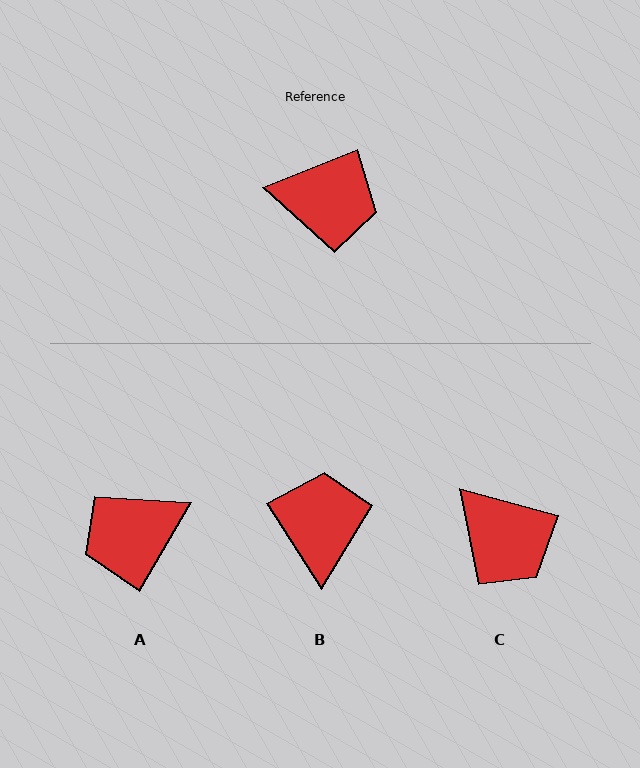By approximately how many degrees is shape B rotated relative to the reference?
Approximately 101 degrees counter-clockwise.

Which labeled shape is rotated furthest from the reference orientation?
A, about 142 degrees away.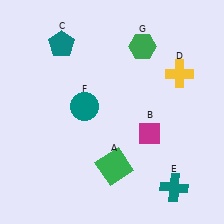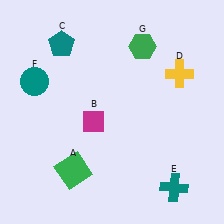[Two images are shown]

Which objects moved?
The objects that moved are: the green square (A), the magenta diamond (B), the teal circle (F).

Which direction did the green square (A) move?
The green square (A) moved left.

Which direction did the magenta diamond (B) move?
The magenta diamond (B) moved left.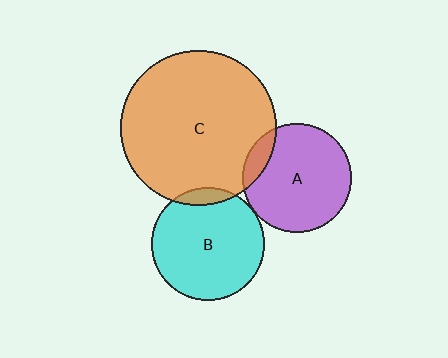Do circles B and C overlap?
Yes.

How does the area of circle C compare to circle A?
Approximately 2.1 times.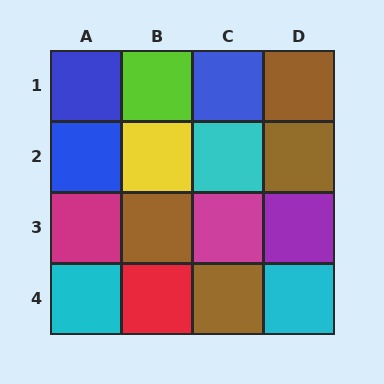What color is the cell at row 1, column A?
Blue.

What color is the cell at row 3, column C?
Magenta.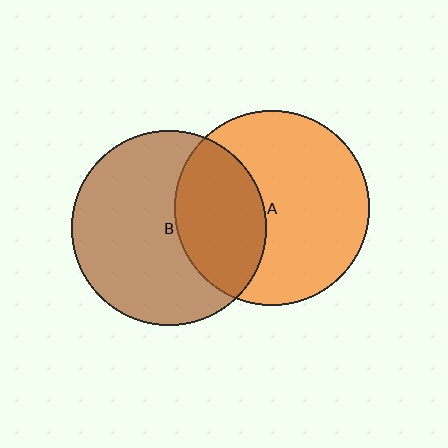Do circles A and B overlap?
Yes.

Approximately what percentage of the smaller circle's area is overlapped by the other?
Approximately 35%.